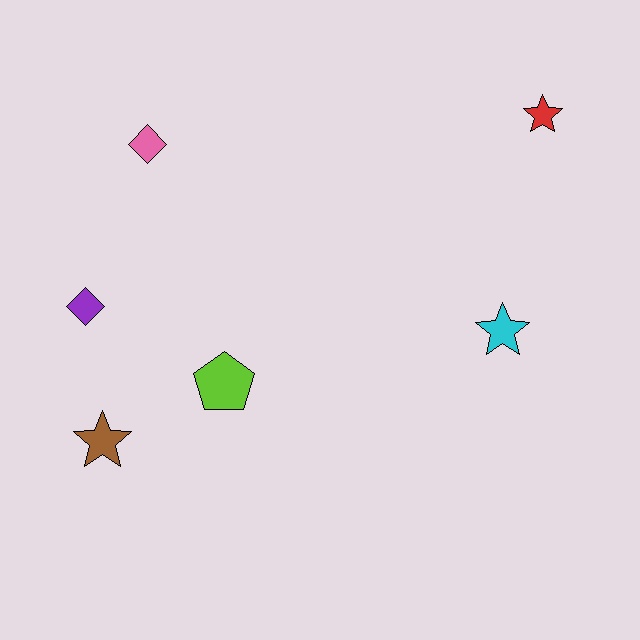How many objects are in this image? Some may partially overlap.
There are 6 objects.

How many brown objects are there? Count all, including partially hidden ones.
There is 1 brown object.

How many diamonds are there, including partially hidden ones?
There are 2 diamonds.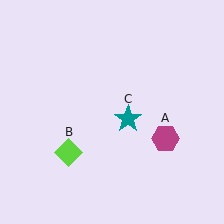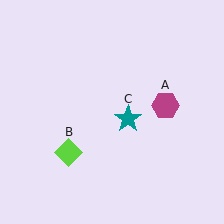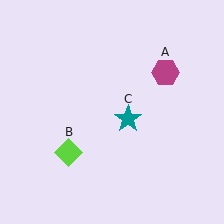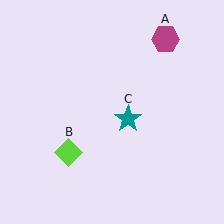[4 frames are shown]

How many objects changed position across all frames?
1 object changed position: magenta hexagon (object A).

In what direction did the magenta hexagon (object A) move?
The magenta hexagon (object A) moved up.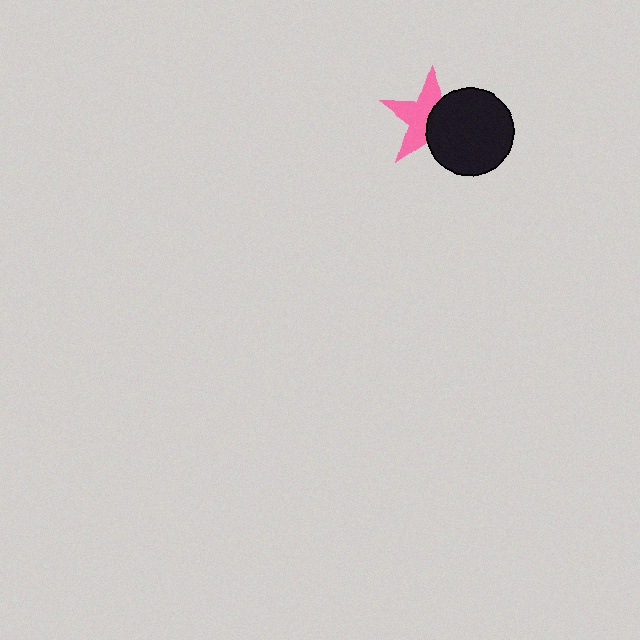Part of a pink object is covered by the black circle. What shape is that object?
It is a star.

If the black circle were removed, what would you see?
You would see the complete pink star.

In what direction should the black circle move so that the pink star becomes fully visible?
The black circle should move right. That is the shortest direction to clear the overlap and leave the pink star fully visible.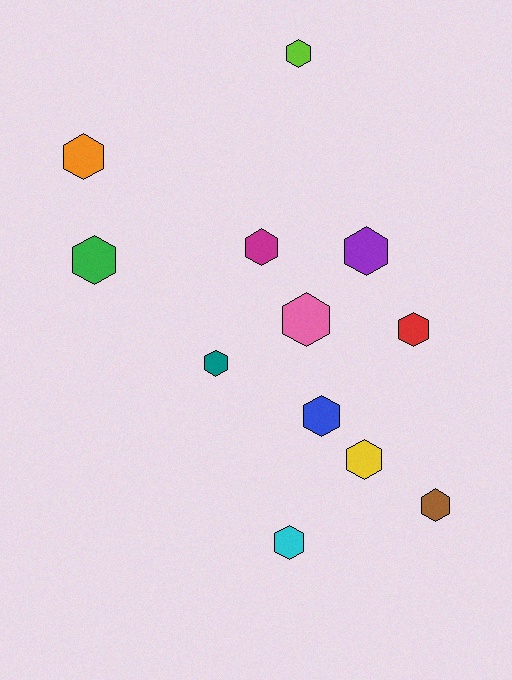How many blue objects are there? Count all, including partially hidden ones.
There is 1 blue object.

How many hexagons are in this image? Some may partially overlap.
There are 12 hexagons.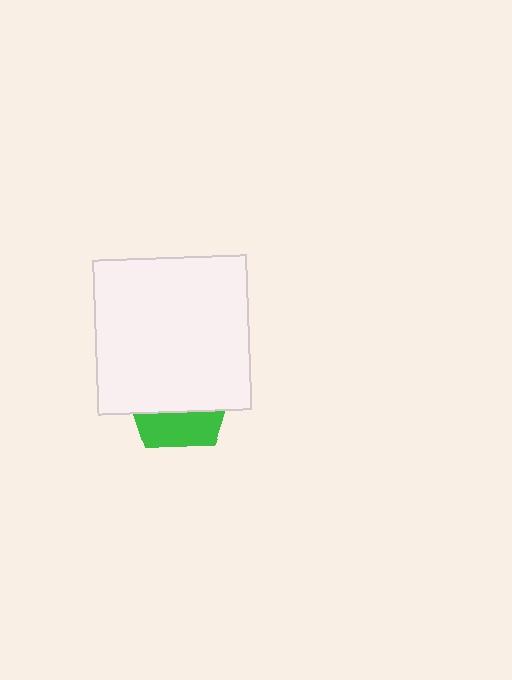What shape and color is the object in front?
The object in front is a white square.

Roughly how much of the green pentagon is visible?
A small part of it is visible (roughly 33%).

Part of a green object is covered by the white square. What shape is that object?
It is a pentagon.